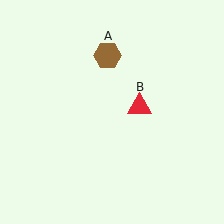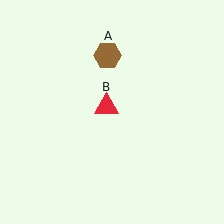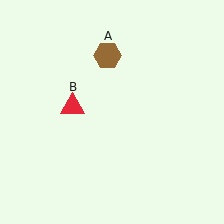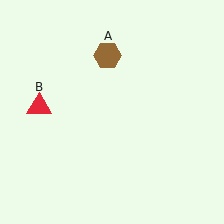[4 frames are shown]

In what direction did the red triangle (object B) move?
The red triangle (object B) moved left.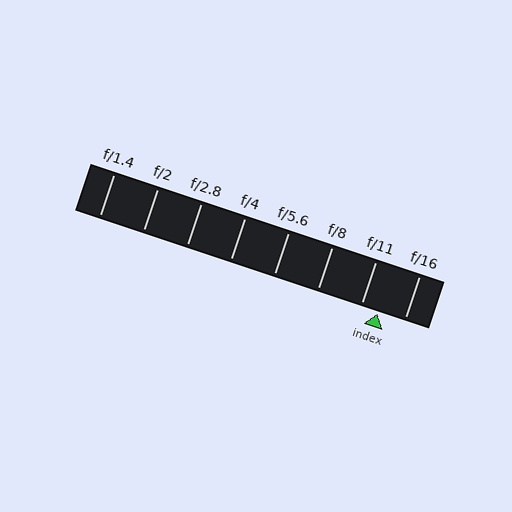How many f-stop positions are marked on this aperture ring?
There are 8 f-stop positions marked.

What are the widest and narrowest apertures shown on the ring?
The widest aperture shown is f/1.4 and the narrowest is f/16.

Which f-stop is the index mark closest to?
The index mark is closest to f/11.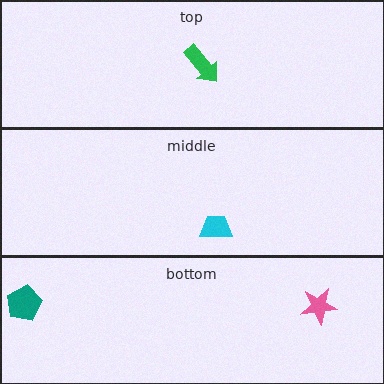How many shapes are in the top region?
1.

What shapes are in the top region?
The green arrow.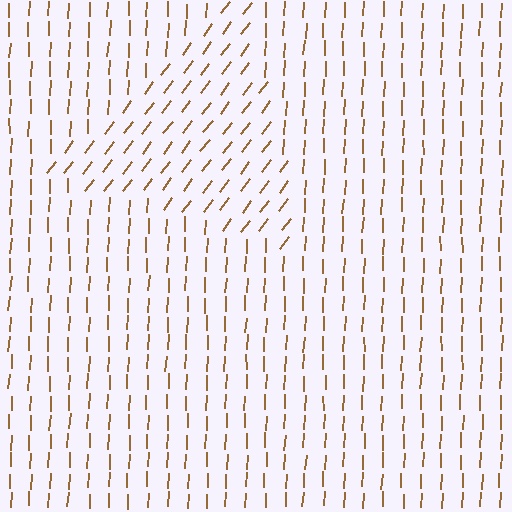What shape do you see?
I see a triangle.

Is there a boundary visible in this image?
Yes, there is a texture boundary formed by a change in line orientation.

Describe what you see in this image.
The image is filled with small brown line segments. A triangle region in the image has lines oriented differently from the surrounding lines, creating a visible texture boundary.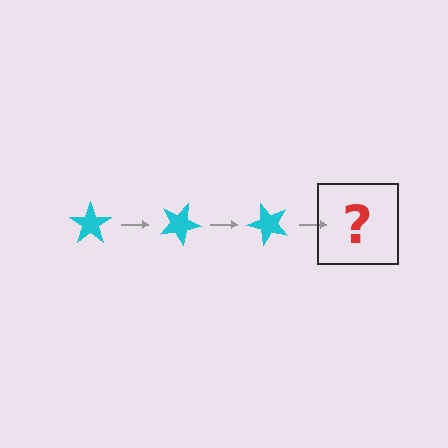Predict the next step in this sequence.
The next step is a cyan star rotated 75 degrees.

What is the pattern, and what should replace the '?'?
The pattern is that the star rotates 25 degrees each step. The '?' should be a cyan star rotated 75 degrees.